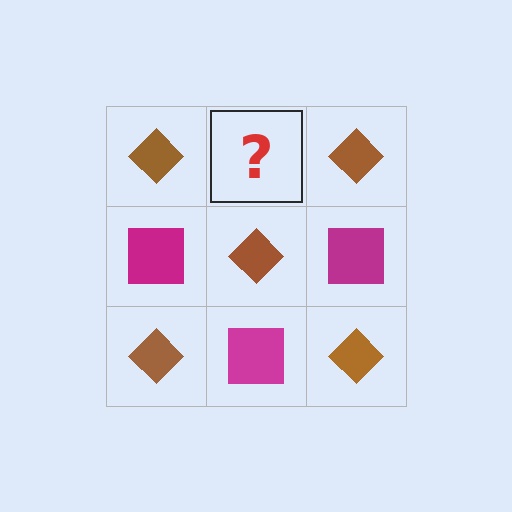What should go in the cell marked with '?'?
The missing cell should contain a magenta square.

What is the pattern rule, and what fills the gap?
The rule is that it alternates brown diamond and magenta square in a checkerboard pattern. The gap should be filled with a magenta square.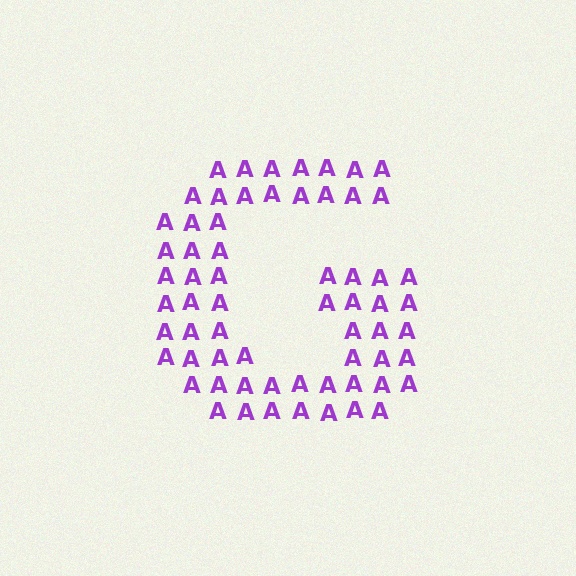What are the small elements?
The small elements are letter A's.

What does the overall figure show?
The overall figure shows the letter G.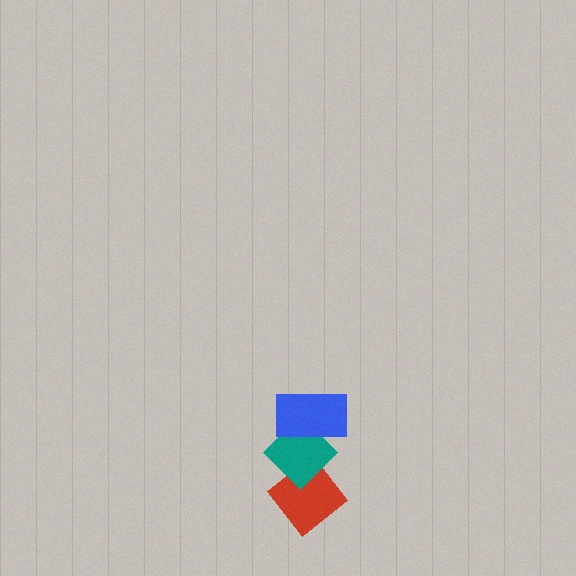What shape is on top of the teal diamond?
The blue rectangle is on top of the teal diamond.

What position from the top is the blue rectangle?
The blue rectangle is 1st from the top.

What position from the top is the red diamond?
The red diamond is 3rd from the top.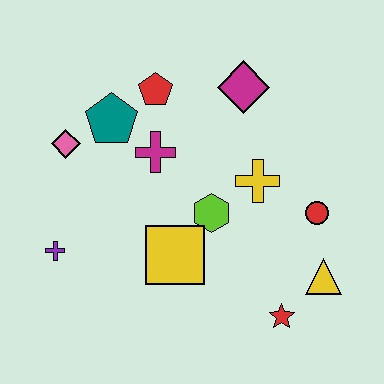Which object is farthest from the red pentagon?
The red star is farthest from the red pentagon.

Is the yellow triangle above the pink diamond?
No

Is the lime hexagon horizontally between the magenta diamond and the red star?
No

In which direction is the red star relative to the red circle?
The red star is below the red circle.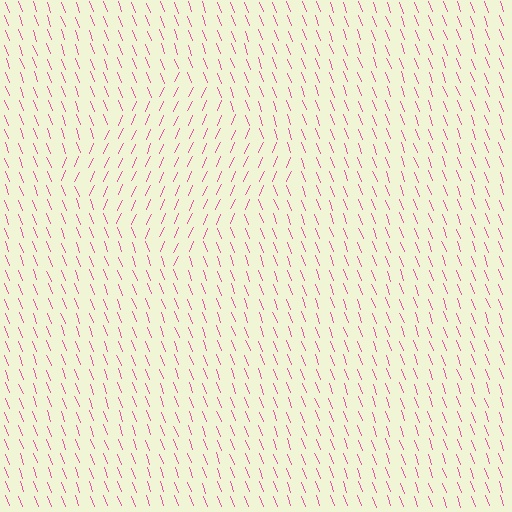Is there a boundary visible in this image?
Yes, there is a texture boundary formed by a change in line orientation.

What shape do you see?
I see a diamond.